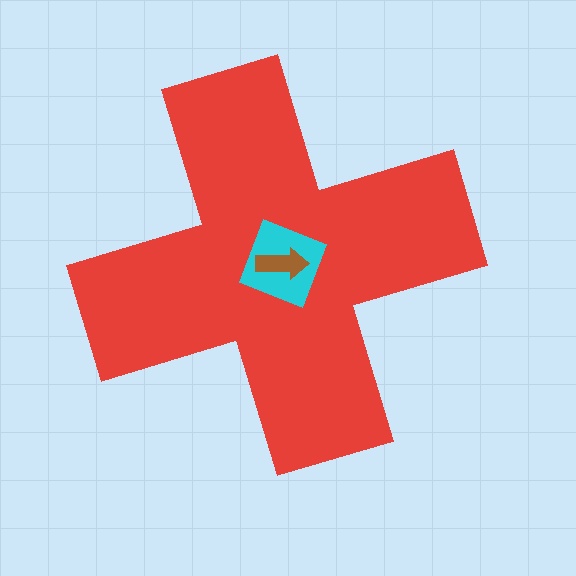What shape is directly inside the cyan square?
The brown arrow.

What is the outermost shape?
The red cross.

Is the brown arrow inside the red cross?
Yes.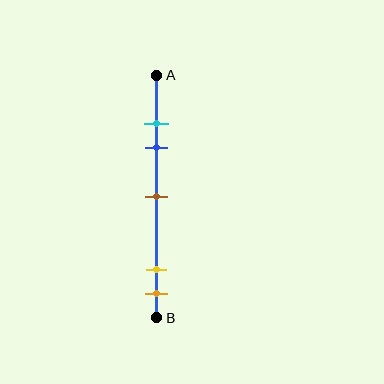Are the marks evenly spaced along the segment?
No, the marks are not evenly spaced.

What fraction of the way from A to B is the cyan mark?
The cyan mark is approximately 20% (0.2) of the way from A to B.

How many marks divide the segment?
There are 5 marks dividing the segment.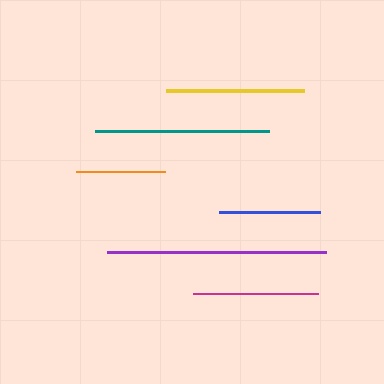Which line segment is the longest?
The purple line is the longest at approximately 219 pixels.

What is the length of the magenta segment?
The magenta segment is approximately 125 pixels long.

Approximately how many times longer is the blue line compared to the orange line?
The blue line is approximately 1.1 times the length of the orange line.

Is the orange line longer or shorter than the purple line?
The purple line is longer than the orange line.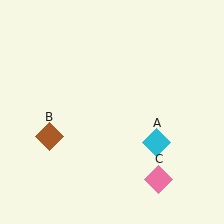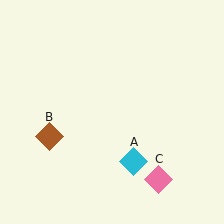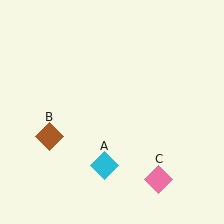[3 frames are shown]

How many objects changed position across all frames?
1 object changed position: cyan diamond (object A).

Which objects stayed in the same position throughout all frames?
Brown diamond (object B) and pink diamond (object C) remained stationary.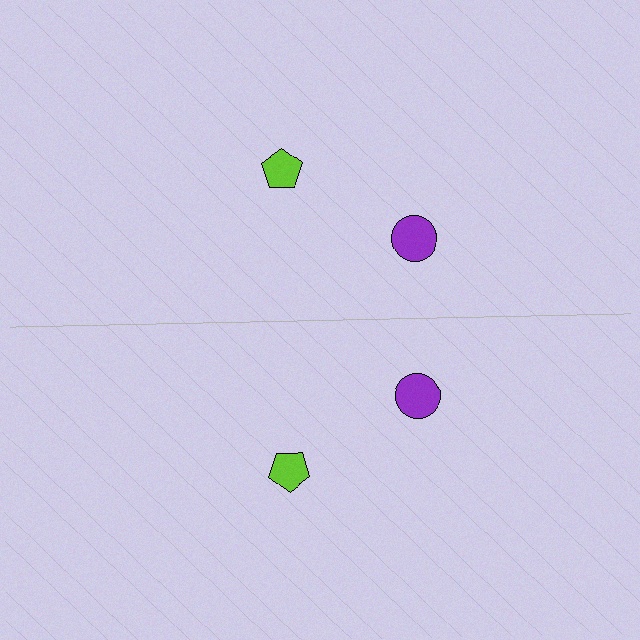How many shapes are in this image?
There are 4 shapes in this image.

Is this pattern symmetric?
Yes, this pattern has bilateral (reflection) symmetry.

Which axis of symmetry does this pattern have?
The pattern has a horizontal axis of symmetry running through the center of the image.